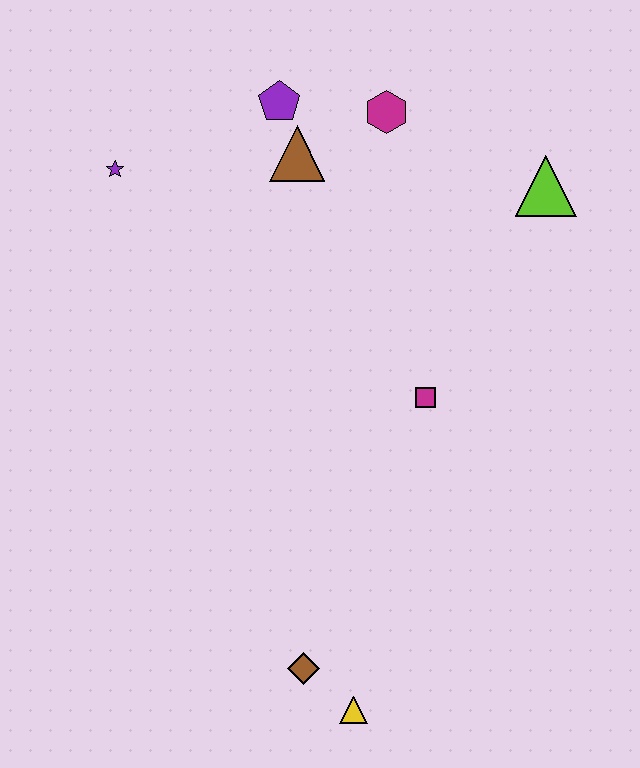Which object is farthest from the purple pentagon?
The yellow triangle is farthest from the purple pentagon.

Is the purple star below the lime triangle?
No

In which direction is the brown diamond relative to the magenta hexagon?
The brown diamond is below the magenta hexagon.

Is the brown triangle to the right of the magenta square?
No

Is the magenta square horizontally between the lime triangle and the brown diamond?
Yes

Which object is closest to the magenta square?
The lime triangle is closest to the magenta square.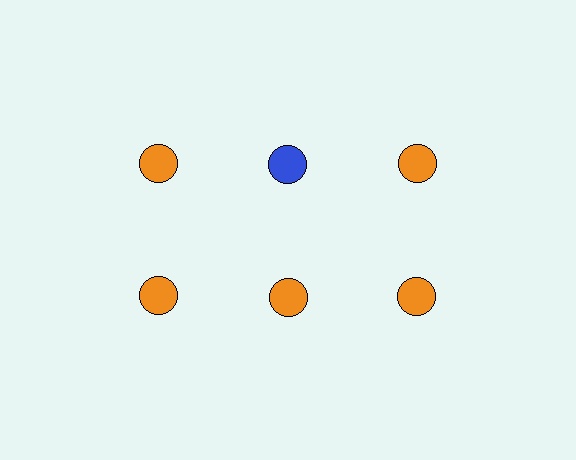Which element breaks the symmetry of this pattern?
The blue circle in the top row, second from left column breaks the symmetry. All other shapes are orange circles.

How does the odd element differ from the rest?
It has a different color: blue instead of orange.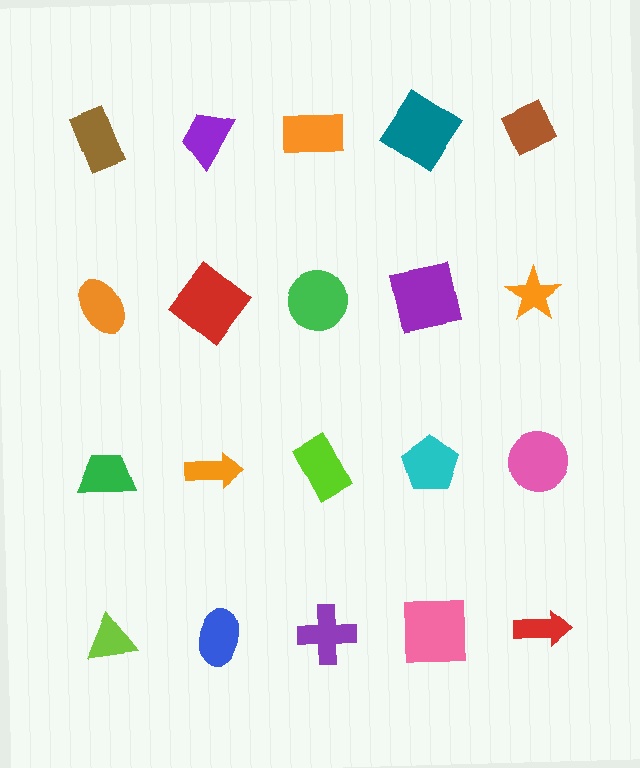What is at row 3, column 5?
A pink circle.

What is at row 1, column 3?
An orange rectangle.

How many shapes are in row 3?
5 shapes.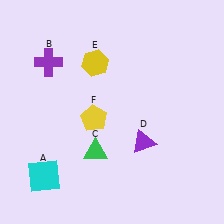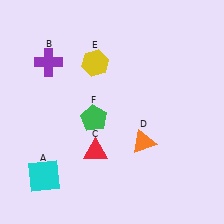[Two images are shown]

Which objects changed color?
C changed from green to red. D changed from purple to orange. F changed from yellow to green.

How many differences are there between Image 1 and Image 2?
There are 3 differences between the two images.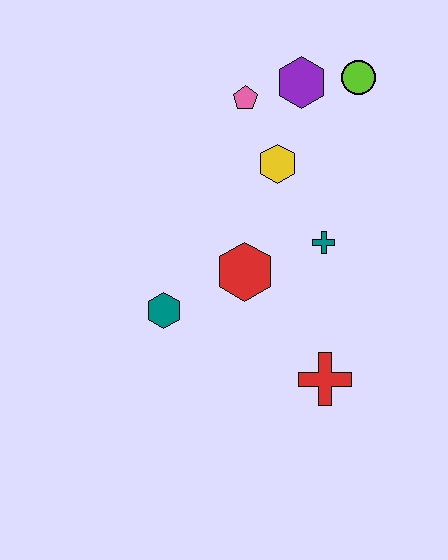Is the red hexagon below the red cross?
No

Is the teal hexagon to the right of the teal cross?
No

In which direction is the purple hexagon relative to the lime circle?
The purple hexagon is to the left of the lime circle.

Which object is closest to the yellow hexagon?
The pink pentagon is closest to the yellow hexagon.